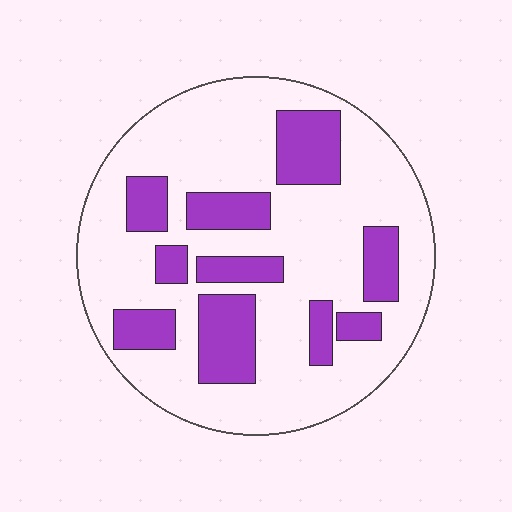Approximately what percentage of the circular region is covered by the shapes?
Approximately 25%.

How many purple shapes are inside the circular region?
10.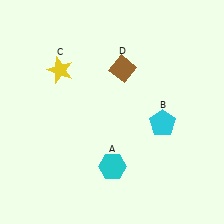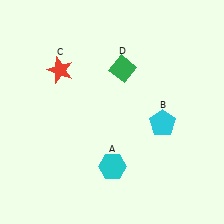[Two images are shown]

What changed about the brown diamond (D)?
In Image 1, D is brown. In Image 2, it changed to green.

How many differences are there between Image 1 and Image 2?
There are 2 differences between the two images.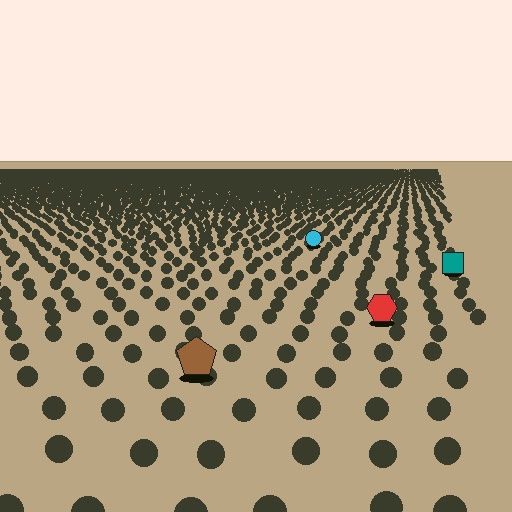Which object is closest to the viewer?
The brown pentagon is closest. The texture marks near it are larger and more spread out.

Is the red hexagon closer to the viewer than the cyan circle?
Yes. The red hexagon is closer — you can tell from the texture gradient: the ground texture is coarser near it.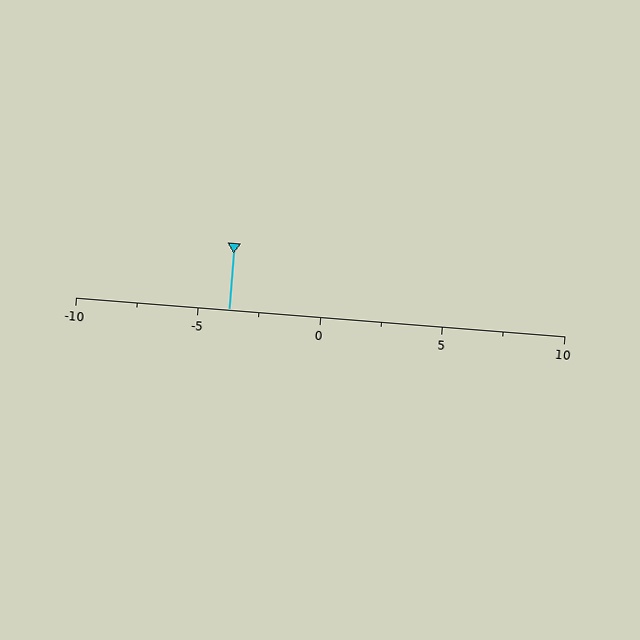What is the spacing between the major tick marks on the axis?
The major ticks are spaced 5 apart.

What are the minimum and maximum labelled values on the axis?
The axis runs from -10 to 10.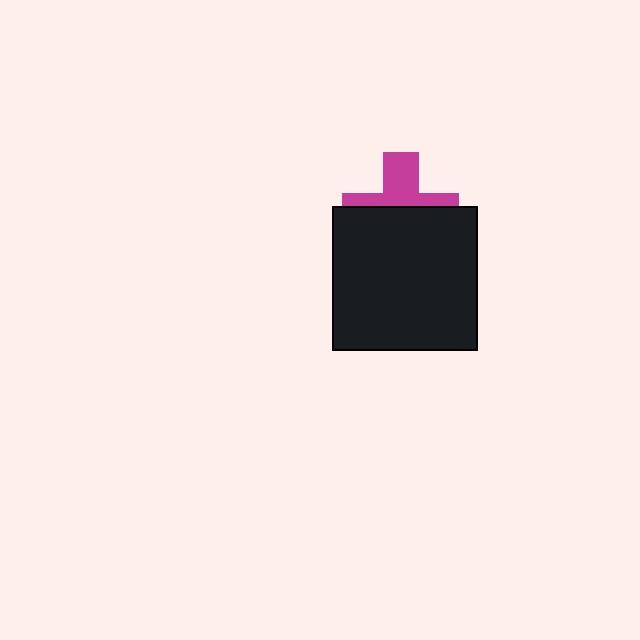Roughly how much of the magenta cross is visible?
A small part of it is visible (roughly 41%).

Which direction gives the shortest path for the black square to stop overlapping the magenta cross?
Moving down gives the shortest separation.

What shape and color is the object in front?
The object in front is a black square.